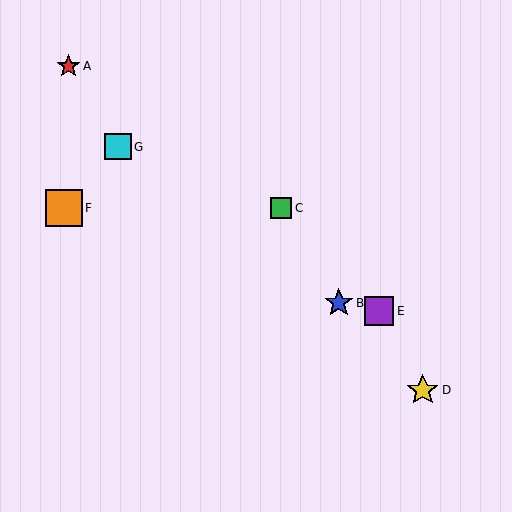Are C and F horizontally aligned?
Yes, both are at y≈208.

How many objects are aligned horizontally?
2 objects (C, F) are aligned horizontally.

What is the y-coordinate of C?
Object C is at y≈208.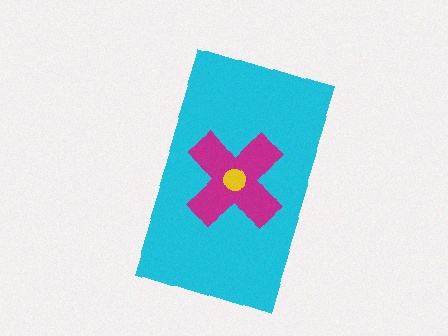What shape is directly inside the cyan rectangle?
The magenta cross.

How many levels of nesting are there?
3.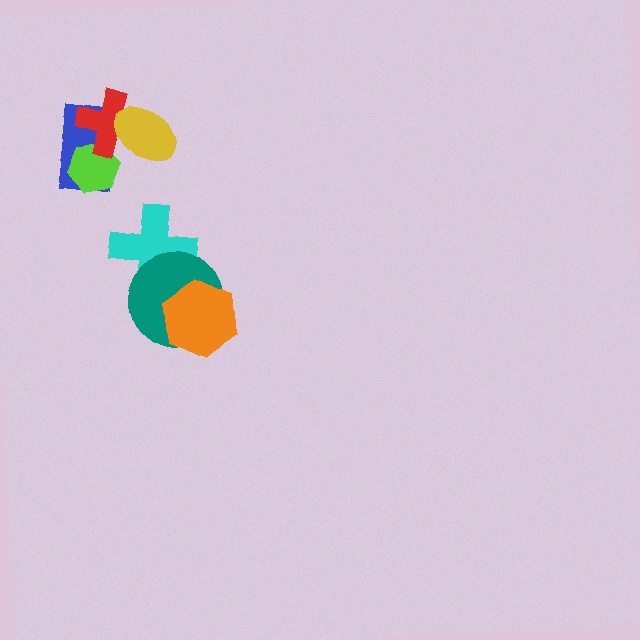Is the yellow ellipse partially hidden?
No, no other shape covers it.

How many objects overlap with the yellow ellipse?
2 objects overlap with the yellow ellipse.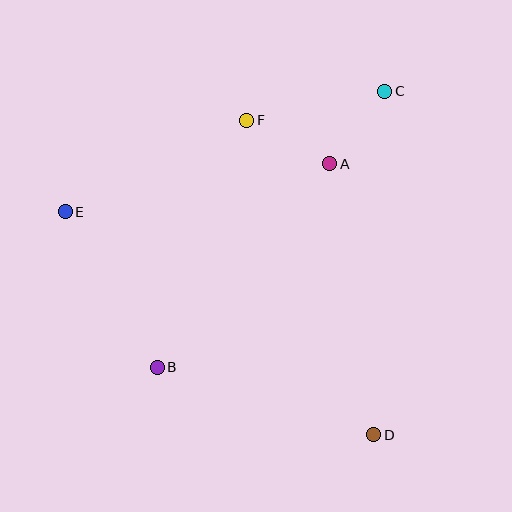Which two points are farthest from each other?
Points D and E are farthest from each other.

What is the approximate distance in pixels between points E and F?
The distance between E and F is approximately 203 pixels.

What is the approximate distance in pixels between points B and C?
The distance between B and C is approximately 358 pixels.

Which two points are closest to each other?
Points A and C are closest to each other.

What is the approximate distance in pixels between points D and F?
The distance between D and F is approximately 339 pixels.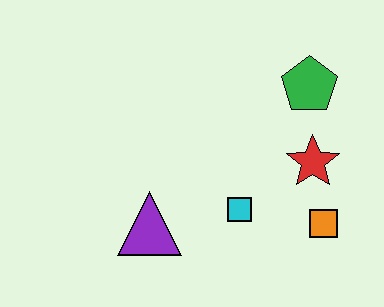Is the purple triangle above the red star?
No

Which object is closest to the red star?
The orange square is closest to the red star.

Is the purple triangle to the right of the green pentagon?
No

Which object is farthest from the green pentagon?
The purple triangle is farthest from the green pentagon.